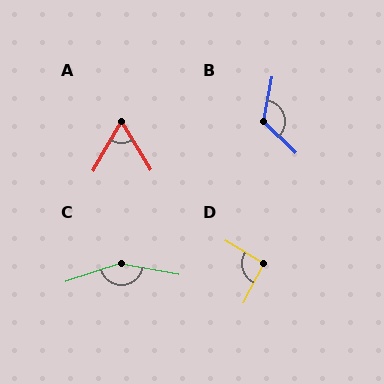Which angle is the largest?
C, at approximately 152 degrees.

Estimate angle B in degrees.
Approximately 123 degrees.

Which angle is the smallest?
A, at approximately 61 degrees.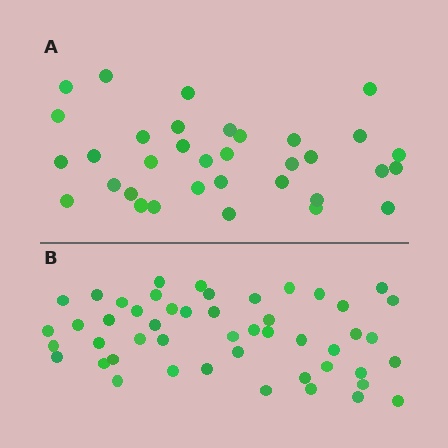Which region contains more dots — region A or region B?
Region B (the bottom region) has more dots.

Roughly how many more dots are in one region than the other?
Region B has approximately 15 more dots than region A.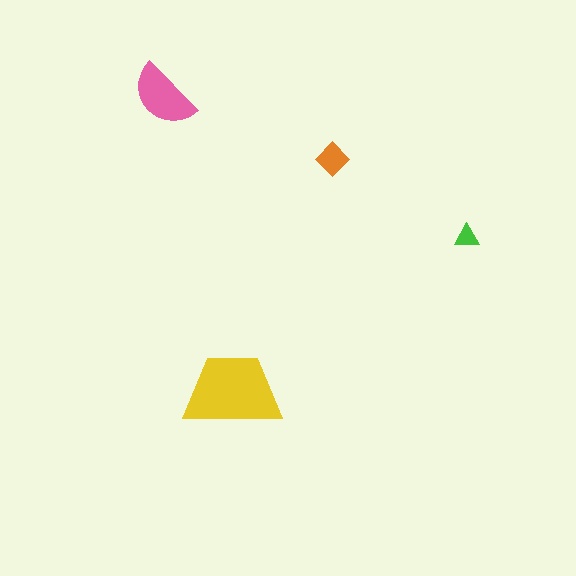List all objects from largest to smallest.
The yellow trapezoid, the pink semicircle, the orange diamond, the green triangle.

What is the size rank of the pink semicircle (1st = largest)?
2nd.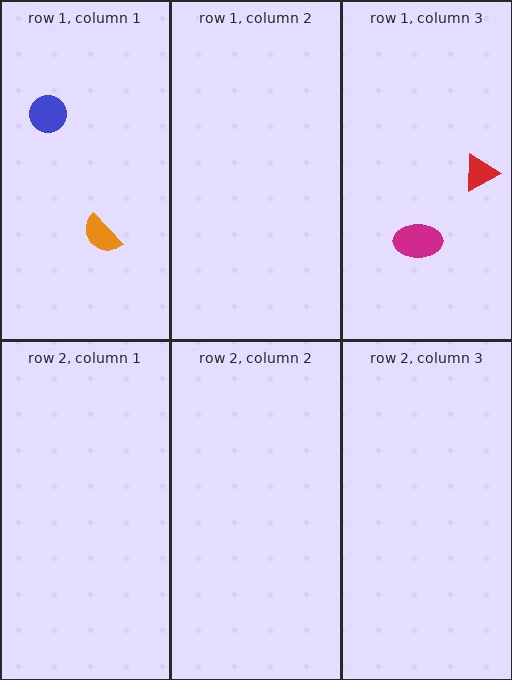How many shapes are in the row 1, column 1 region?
2.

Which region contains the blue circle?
The row 1, column 1 region.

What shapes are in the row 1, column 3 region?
The red triangle, the magenta ellipse.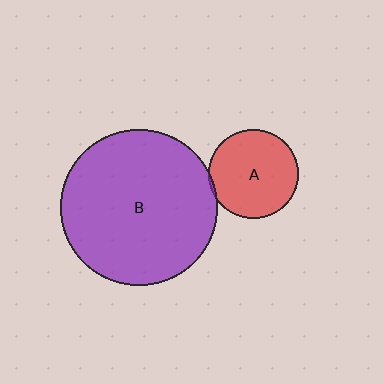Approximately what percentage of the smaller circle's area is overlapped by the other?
Approximately 5%.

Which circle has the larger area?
Circle B (purple).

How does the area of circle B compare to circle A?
Approximately 3.1 times.